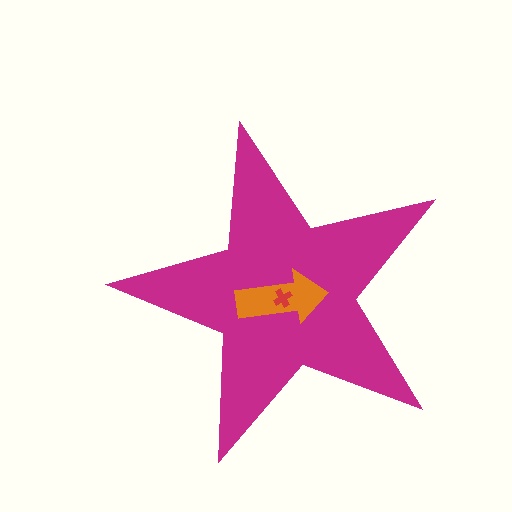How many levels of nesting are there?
3.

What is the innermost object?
The red cross.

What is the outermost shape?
The magenta star.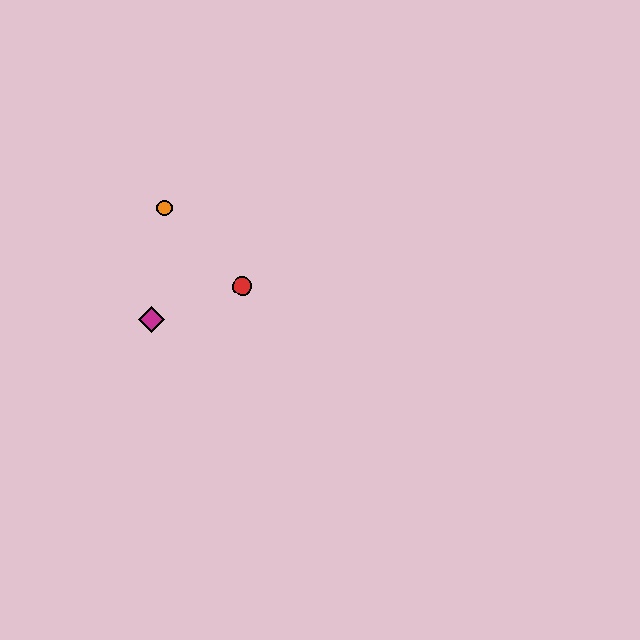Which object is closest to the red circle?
The magenta diamond is closest to the red circle.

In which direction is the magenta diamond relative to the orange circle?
The magenta diamond is below the orange circle.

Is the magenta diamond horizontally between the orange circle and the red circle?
No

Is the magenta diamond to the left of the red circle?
Yes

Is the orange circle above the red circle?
Yes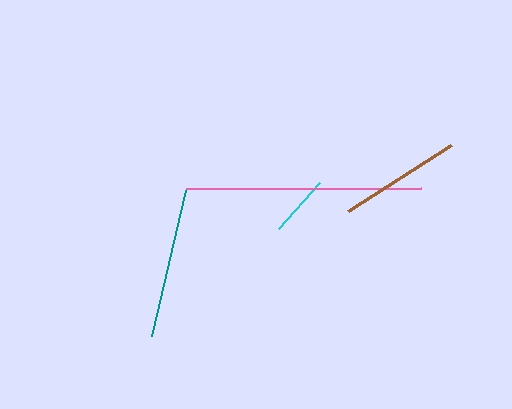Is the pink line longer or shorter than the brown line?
The pink line is longer than the brown line.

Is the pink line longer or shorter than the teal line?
The pink line is longer than the teal line.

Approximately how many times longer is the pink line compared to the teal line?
The pink line is approximately 1.6 times the length of the teal line.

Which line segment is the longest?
The pink line is the longest at approximately 235 pixels.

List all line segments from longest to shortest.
From longest to shortest: pink, teal, brown, cyan.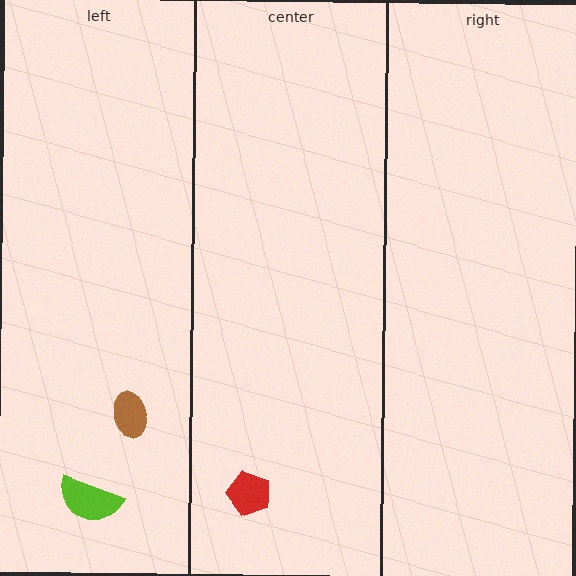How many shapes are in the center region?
1.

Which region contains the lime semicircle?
The left region.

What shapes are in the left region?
The lime semicircle, the brown ellipse.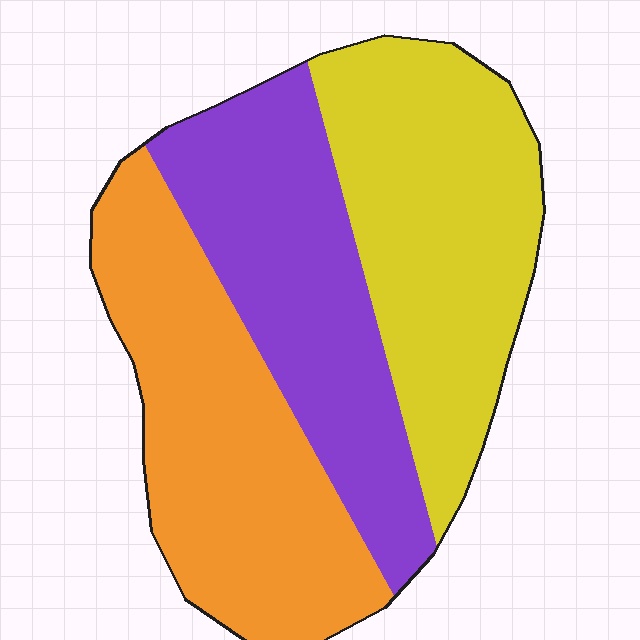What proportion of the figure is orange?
Orange takes up between a quarter and a half of the figure.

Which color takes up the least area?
Purple, at roughly 30%.